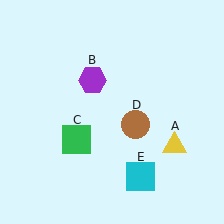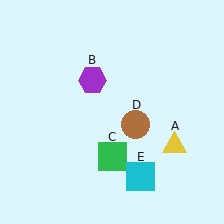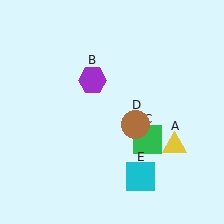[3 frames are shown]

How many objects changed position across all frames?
1 object changed position: green square (object C).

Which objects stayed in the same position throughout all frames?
Yellow triangle (object A) and purple hexagon (object B) and brown circle (object D) and cyan square (object E) remained stationary.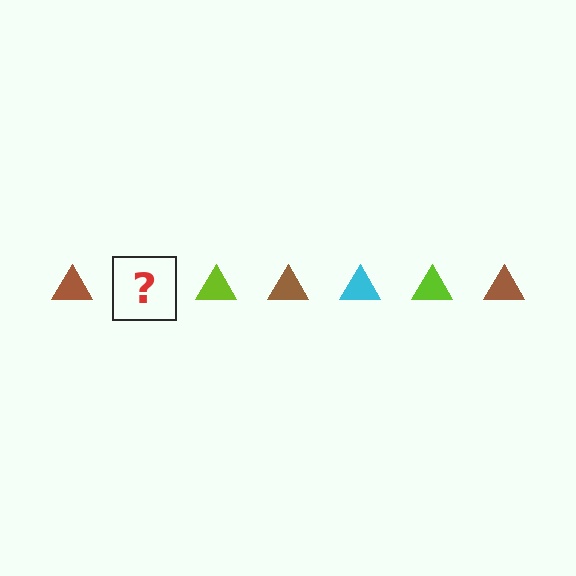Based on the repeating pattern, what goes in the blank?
The blank should be a cyan triangle.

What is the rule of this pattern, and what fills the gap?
The rule is that the pattern cycles through brown, cyan, lime triangles. The gap should be filled with a cyan triangle.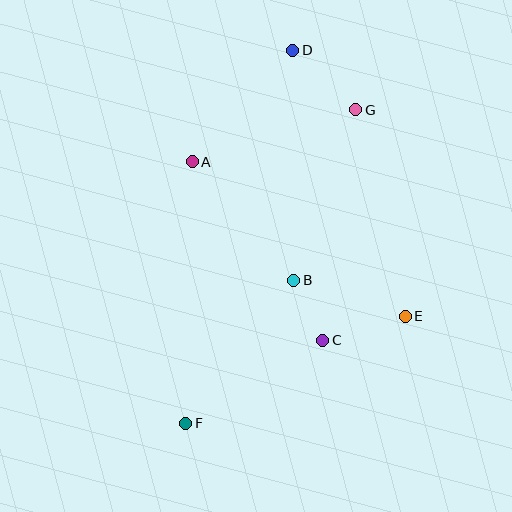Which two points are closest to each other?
Points B and C are closest to each other.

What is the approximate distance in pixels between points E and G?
The distance between E and G is approximately 212 pixels.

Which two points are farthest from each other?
Points D and F are farthest from each other.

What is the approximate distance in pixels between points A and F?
The distance between A and F is approximately 262 pixels.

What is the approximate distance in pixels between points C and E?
The distance between C and E is approximately 86 pixels.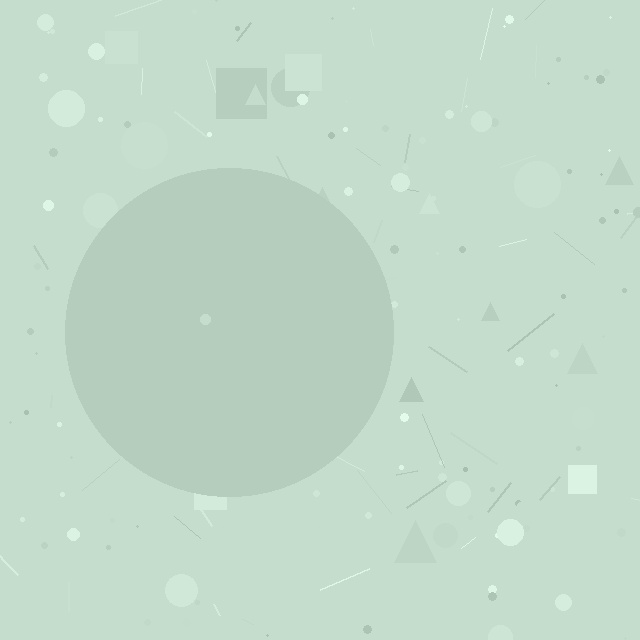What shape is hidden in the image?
A circle is hidden in the image.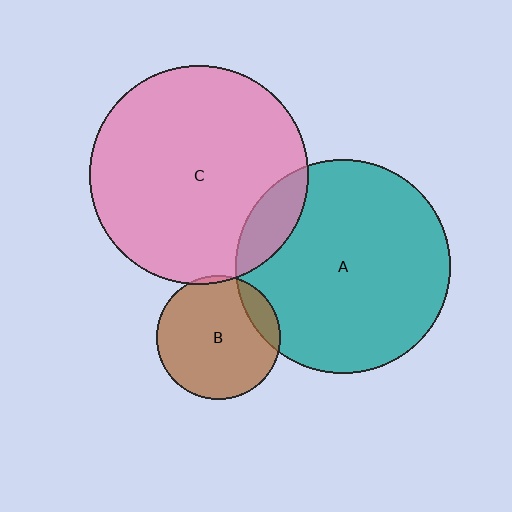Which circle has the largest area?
Circle C (pink).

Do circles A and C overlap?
Yes.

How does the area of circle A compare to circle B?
Approximately 3.0 times.